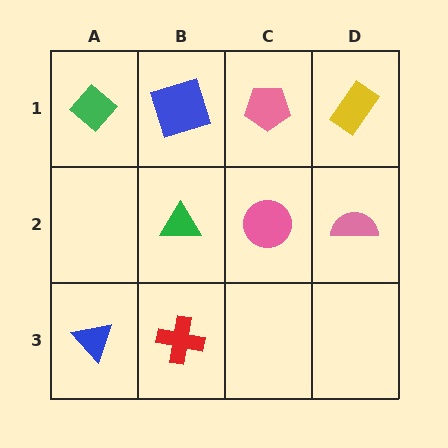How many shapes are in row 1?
4 shapes.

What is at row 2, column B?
A green triangle.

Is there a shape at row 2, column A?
No, that cell is empty.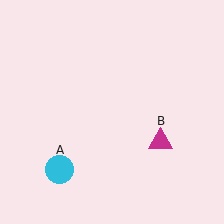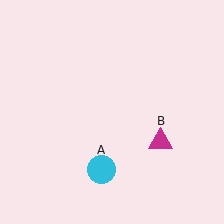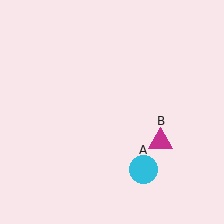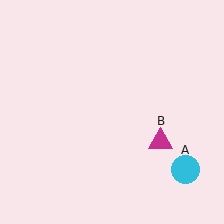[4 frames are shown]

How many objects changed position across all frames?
1 object changed position: cyan circle (object A).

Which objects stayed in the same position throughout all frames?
Magenta triangle (object B) remained stationary.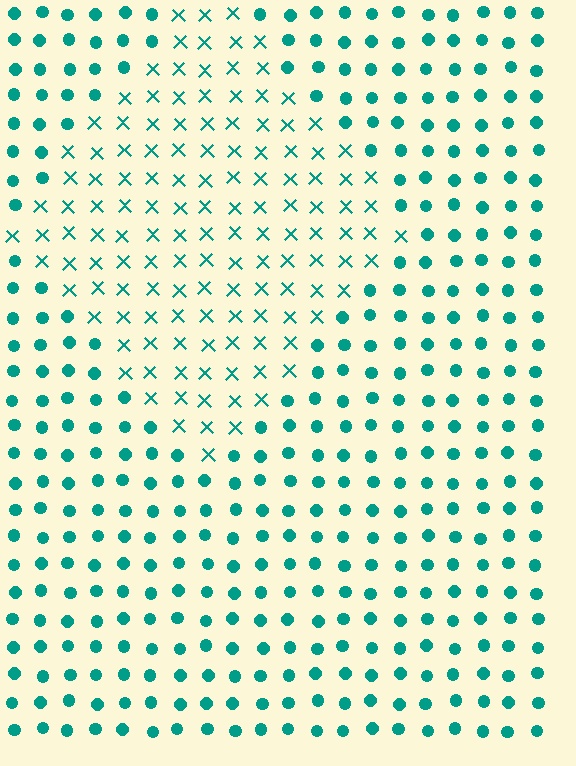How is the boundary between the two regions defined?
The boundary is defined by a change in element shape: X marks inside vs. circles outside. All elements share the same color and spacing.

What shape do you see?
I see a diamond.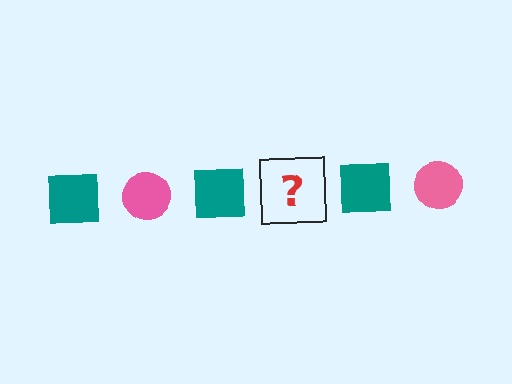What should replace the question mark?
The question mark should be replaced with a pink circle.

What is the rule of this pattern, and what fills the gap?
The rule is that the pattern alternates between teal square and pink circle. The gap should be filled with a pink circle.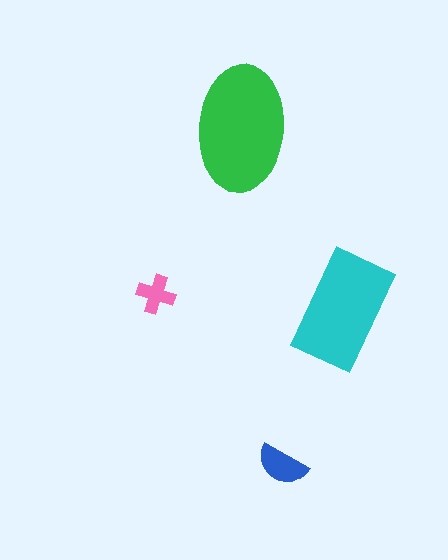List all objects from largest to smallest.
The green ellipse, the cyan rectangle, the blue semicircle, the pink cross.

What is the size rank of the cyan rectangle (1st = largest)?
2nd.